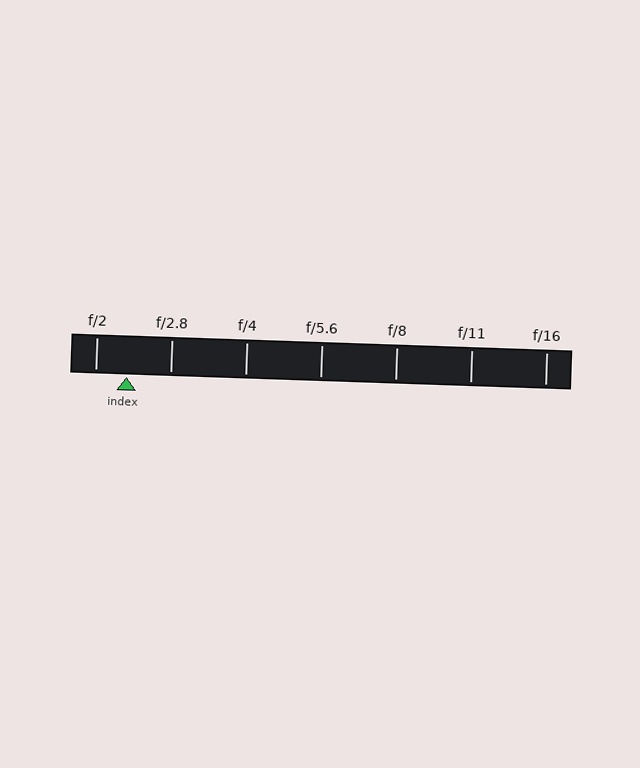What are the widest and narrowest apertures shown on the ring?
The widest aperture shown is f/2 and the narrowest is f/16.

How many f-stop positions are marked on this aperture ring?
There are 7 f-stop positions marked.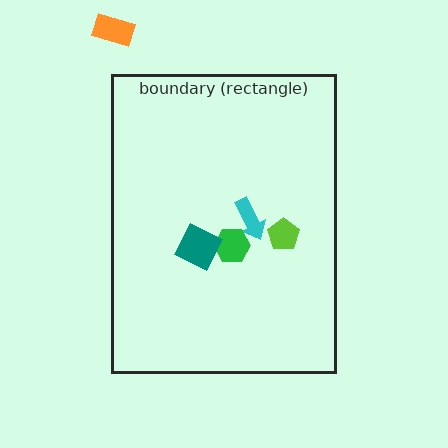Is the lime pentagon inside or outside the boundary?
Inside.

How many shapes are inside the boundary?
4 inside, 1 outside.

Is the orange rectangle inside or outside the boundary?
Outside.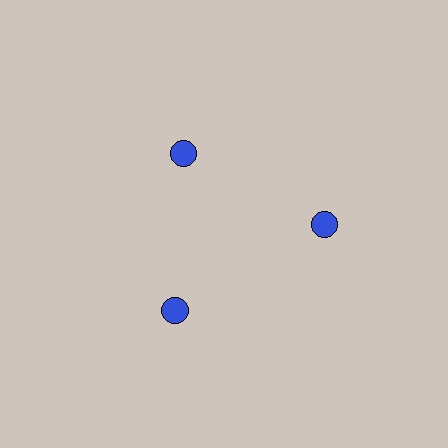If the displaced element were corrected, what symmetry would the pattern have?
It would have 3-fold rotational symmetry — the pattern would map onto itself every 120 degrees.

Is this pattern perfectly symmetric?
No. The 3 blue circles are arranged in a ring, but one element near the 11 o'clock position is pulled inward toward the center, breaking the 3-fold rotational symmetry.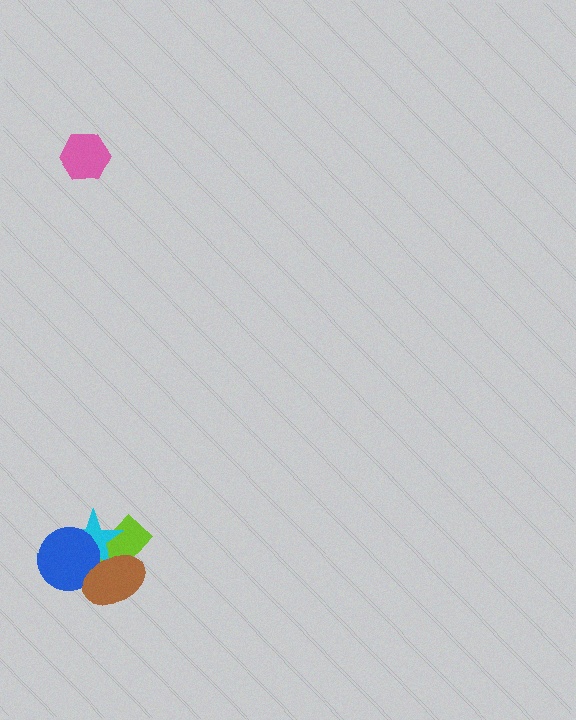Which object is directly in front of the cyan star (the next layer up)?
The blue circle is directly in front of the cyan star.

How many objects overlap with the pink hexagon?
0 objects overlap with the pink hexagon.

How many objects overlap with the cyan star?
3 objects overlap with the cyan star.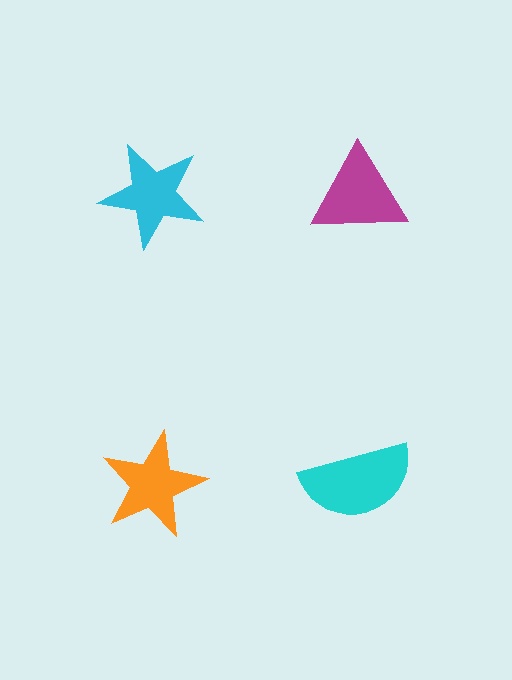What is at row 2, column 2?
A cyan semicircle.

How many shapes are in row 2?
2 shapes.